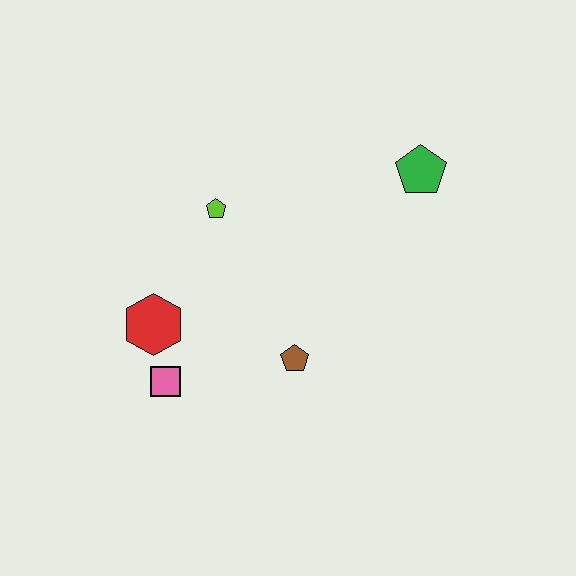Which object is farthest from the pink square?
The green pentagon is farthest from the pink square.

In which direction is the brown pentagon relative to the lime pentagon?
The brown pentagon is below the lime pentagon.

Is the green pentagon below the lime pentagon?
No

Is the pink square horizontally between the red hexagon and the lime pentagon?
Yes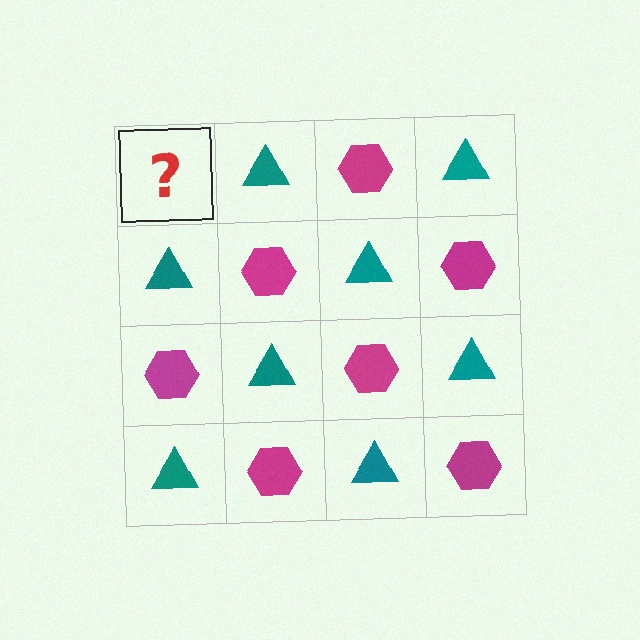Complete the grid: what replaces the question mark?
The question mark should be replaced with a magenta hexagon.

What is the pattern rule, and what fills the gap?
The rule is that it alternates magenta hexagon and teal triangle in a checkerboard pattern. The gap should be filled with a magenta hexagon.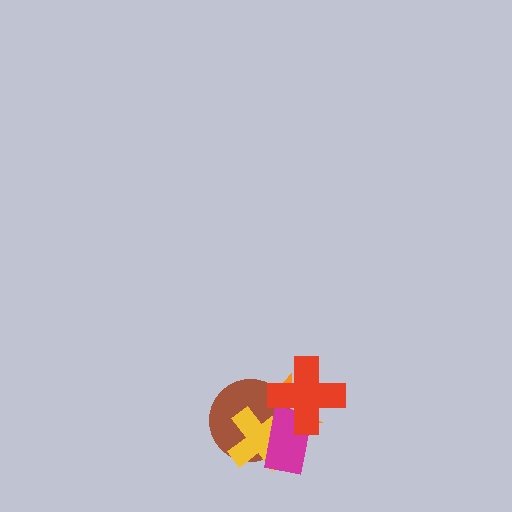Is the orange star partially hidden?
Yes, it is partially covered by another shape.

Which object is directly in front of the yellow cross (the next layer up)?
The magenta rectangle is directly in front of the yellow cross.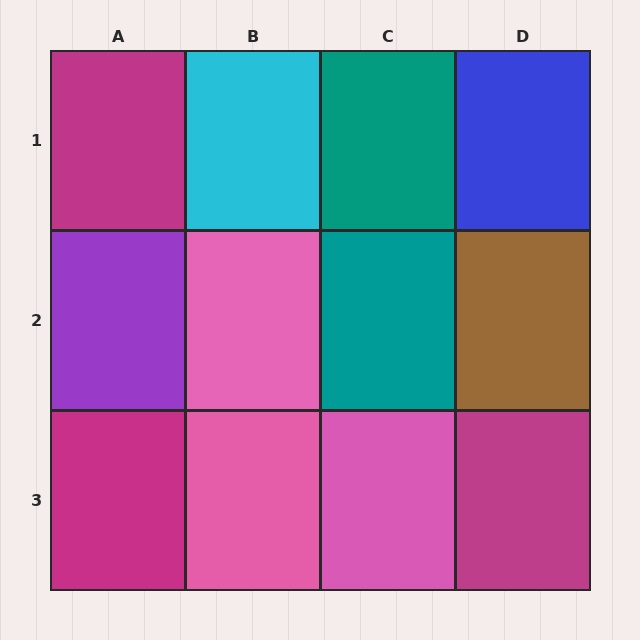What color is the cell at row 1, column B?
Cyan.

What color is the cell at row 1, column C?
Teal.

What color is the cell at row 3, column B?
Pink.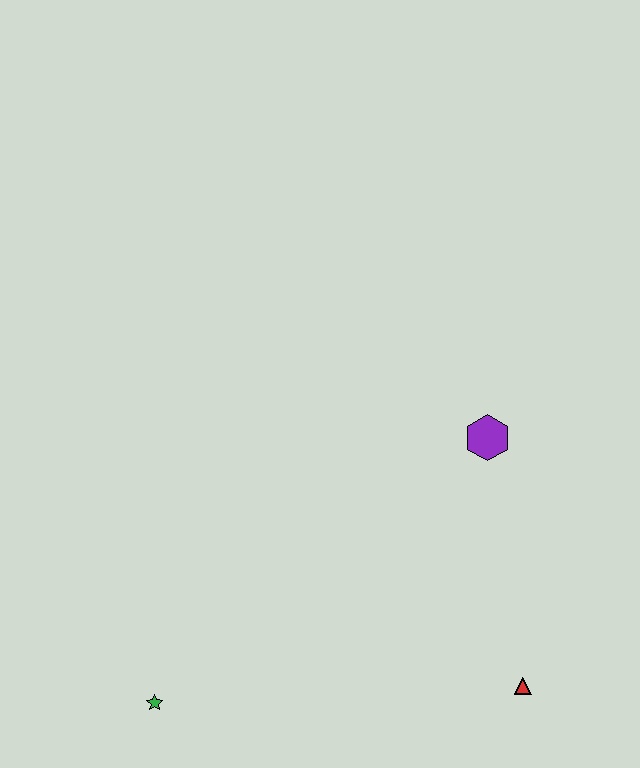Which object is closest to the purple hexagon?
The red triangle is closest to the purple hexagon.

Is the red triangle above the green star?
Yes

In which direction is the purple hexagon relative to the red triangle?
The purple hexagon is above the red triangle.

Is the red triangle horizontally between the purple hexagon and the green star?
No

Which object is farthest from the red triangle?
The green star is farthest from the red triangle.